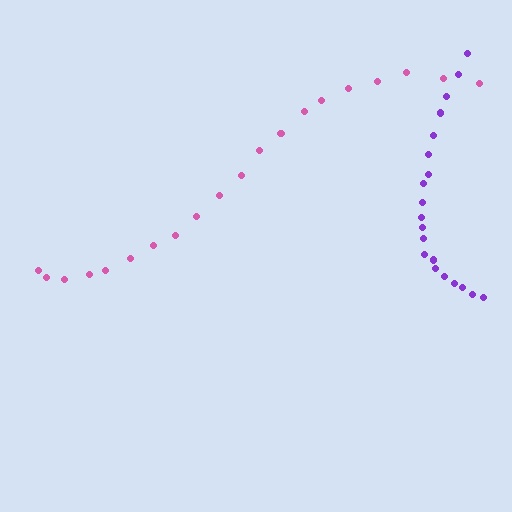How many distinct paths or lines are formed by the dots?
There are 2 distinct paths.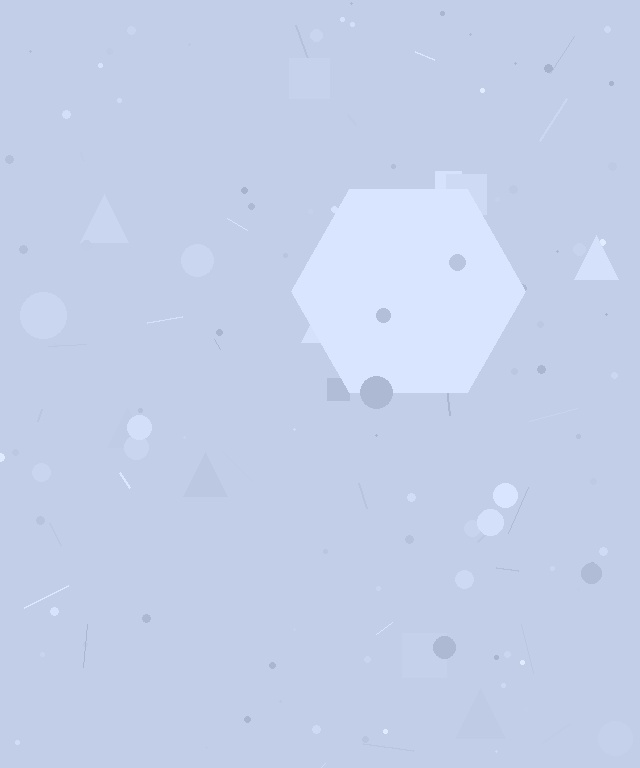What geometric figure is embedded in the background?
A hexagon is embedded in the background.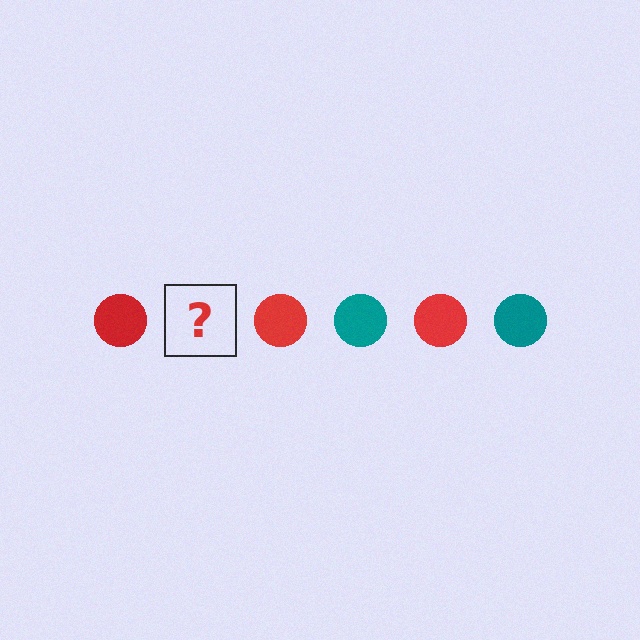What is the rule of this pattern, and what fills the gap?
The rule is that the pattern cycles through red, teal circles. The gap should be filled with a teal circle.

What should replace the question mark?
The question mark should be replaced with a teal circle.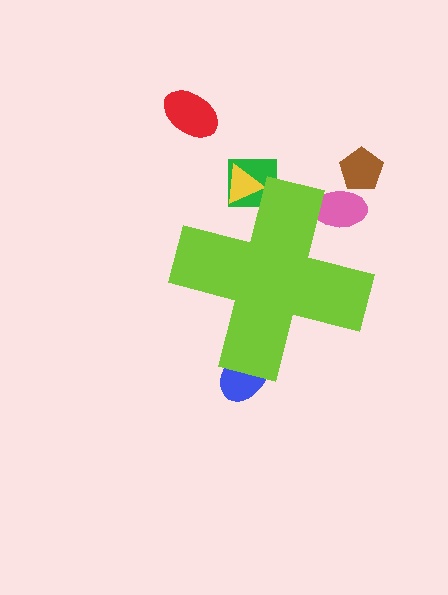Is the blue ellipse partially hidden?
Yes, the blue ellipse is partially hidden behind the lime cross.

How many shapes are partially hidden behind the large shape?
4 shapes are partially hidden.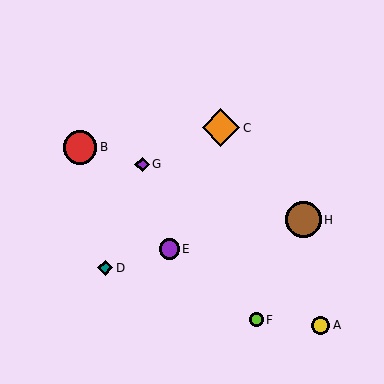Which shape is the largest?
The orange diamond (labeled C) is the largest.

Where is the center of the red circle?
The center of the red circle is at (80, 147).